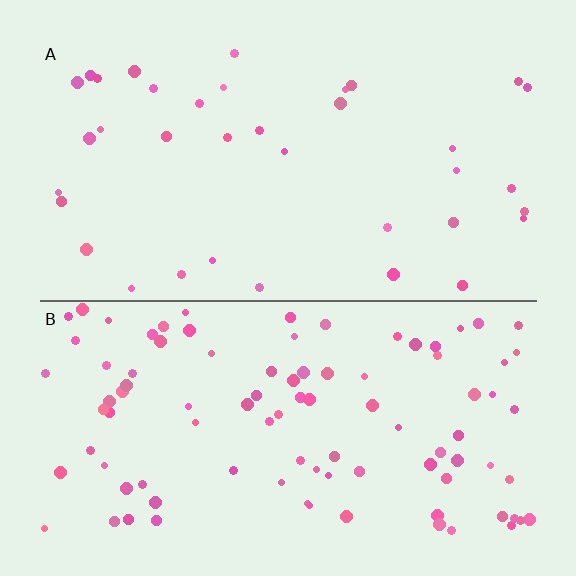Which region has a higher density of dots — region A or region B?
B (the bottom).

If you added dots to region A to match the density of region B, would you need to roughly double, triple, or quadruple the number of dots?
Approximately triple.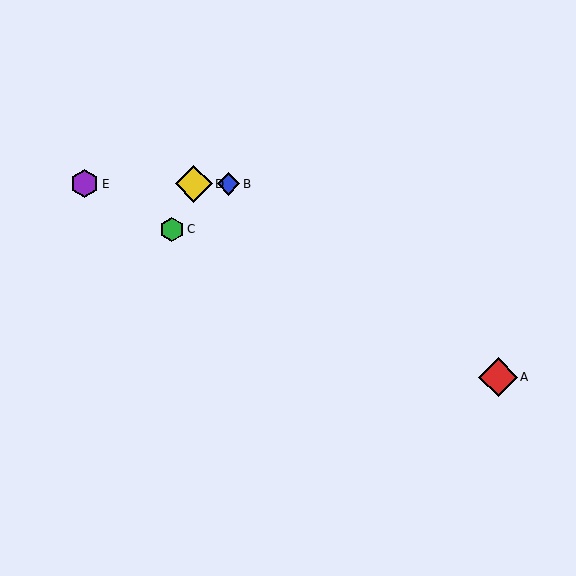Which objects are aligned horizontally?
Objects B, D, E are aligned horizontally.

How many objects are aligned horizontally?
3 objects (B, D, E) are aligned horizontally.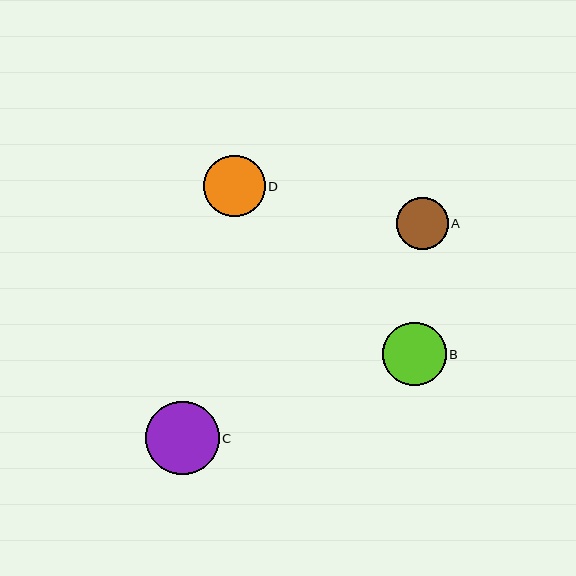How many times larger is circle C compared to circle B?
Circle C is approximately 1.2 times the size of circle B.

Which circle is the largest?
Circle C is the largest with a size of approximately 74 pixels.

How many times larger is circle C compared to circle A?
Circle C is approximately 1.4 times the size of circle A.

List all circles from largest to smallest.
From largest to smallest: C, B, D, A.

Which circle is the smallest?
Circle A is the smallest with a size of approximately 52 pixels.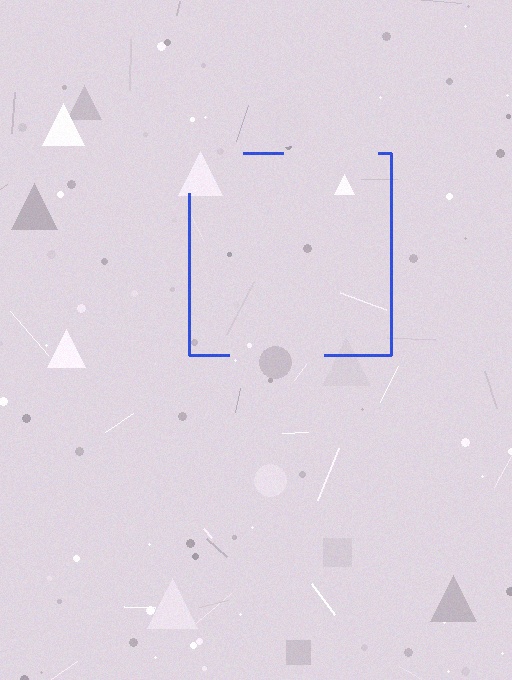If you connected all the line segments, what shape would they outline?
They would outline a square.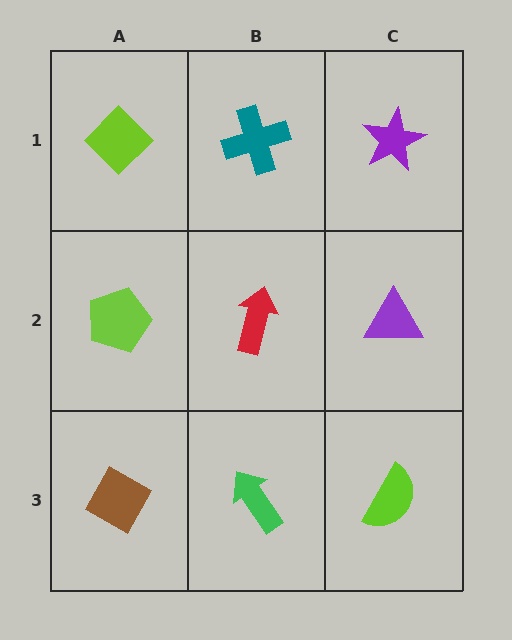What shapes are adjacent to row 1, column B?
A red arrow (row 2, column B), a lime diamond (row 1, column A), a purple star (row 1, column C).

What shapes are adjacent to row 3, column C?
A purple triangle (row 2, column C), a green arrow (row 3, column B).